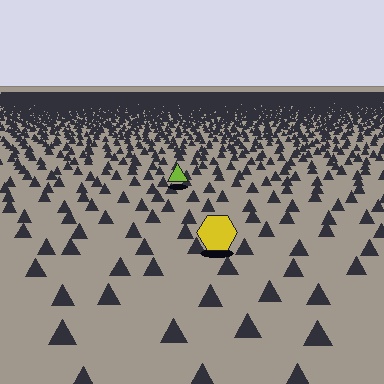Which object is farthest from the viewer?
The lime triangle is farthest from the viewer. It appears smaller and the ground texture around it is denser.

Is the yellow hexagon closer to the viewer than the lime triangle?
Yes. The yellow hexagon is closer — you can tell from the texture gradient: the ground texture is coarser near it.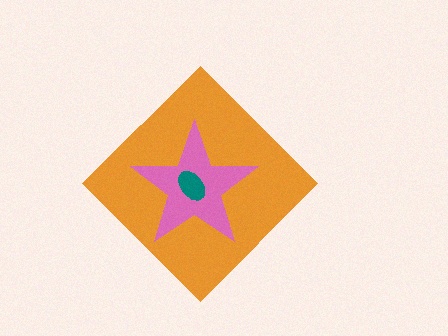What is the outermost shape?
The orange diamond.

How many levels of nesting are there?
3.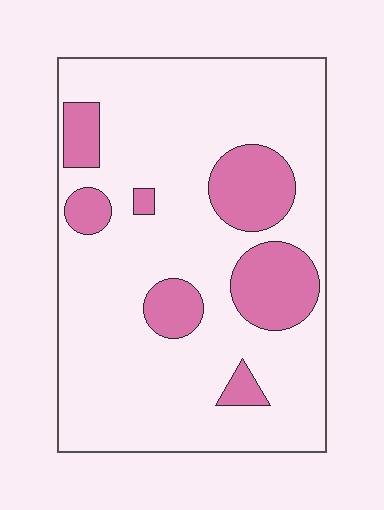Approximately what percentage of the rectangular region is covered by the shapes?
Approximately 20%.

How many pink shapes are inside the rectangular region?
7.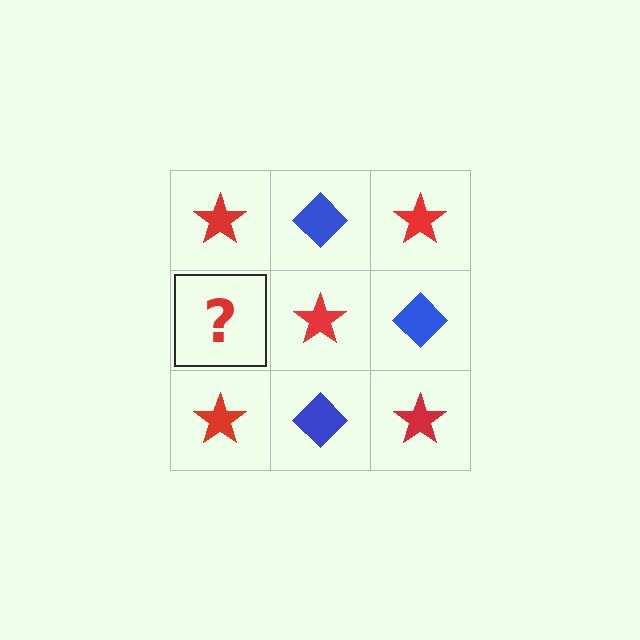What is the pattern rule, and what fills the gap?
The rule is that it alternates red star and blue diamond in a checkerboard pattern. The gap should be filled with a blue diamond.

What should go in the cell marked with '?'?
The missing cell should contain a blue diamond.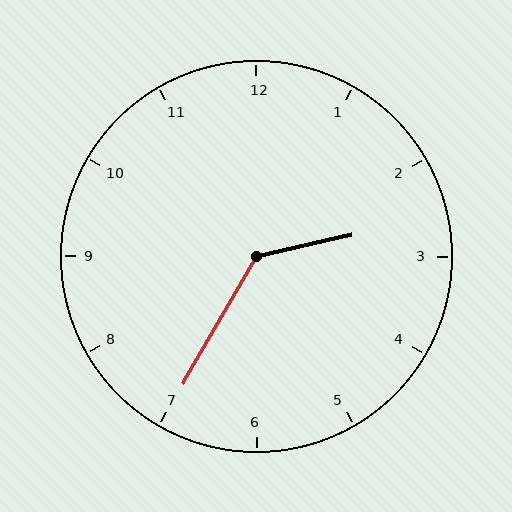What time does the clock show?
2:35.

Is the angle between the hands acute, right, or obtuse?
It is obtuse.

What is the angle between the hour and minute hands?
Approximately 132 degrees.